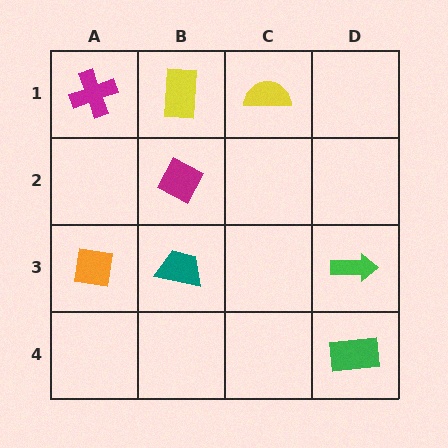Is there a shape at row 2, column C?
No, that cell is empty.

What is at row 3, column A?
An orange square.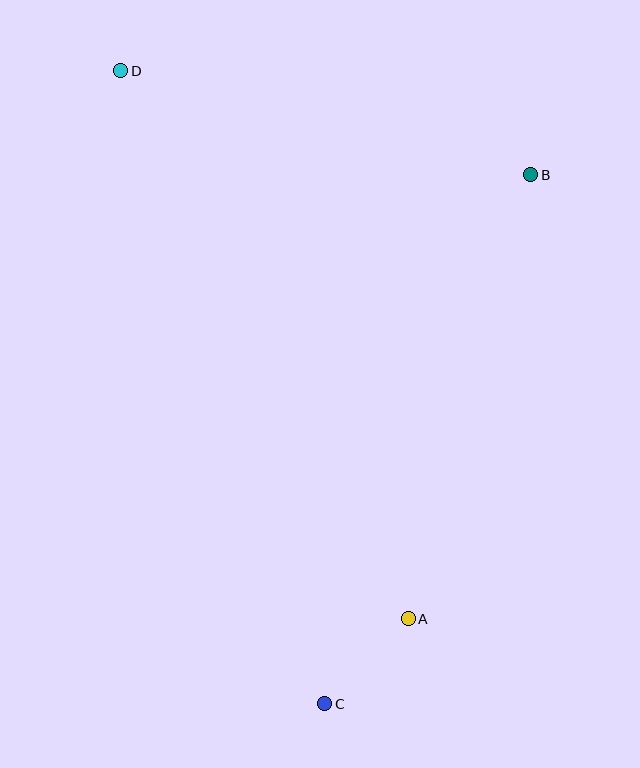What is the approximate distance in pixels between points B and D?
The distance between B and D is approximately 423 pixels.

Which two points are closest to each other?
Points A and C are closest to each other.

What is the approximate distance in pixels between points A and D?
The distance between A and D is approximately 619 pixels.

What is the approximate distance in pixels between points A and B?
The distance between A and B is approximately 461 pixels.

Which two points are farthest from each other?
Points C and D are farthest from each other.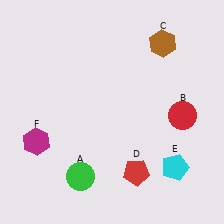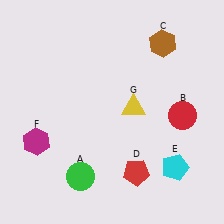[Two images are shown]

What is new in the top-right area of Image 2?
A yellow triangle (G) was added in the top-right area of Image 2.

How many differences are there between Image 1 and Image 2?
There is 1 difference between the two images.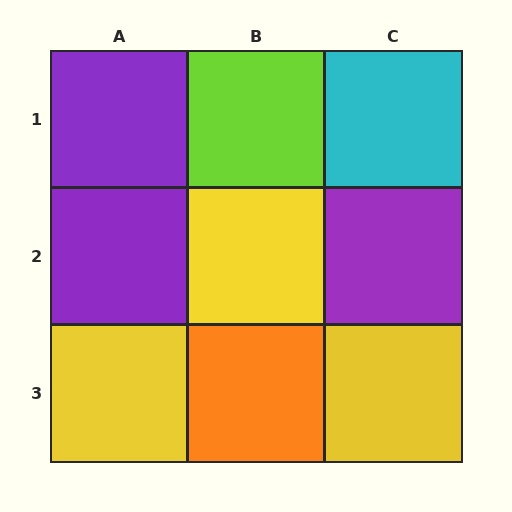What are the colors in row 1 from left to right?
Purple, lime, cyan.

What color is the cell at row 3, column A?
Yellow.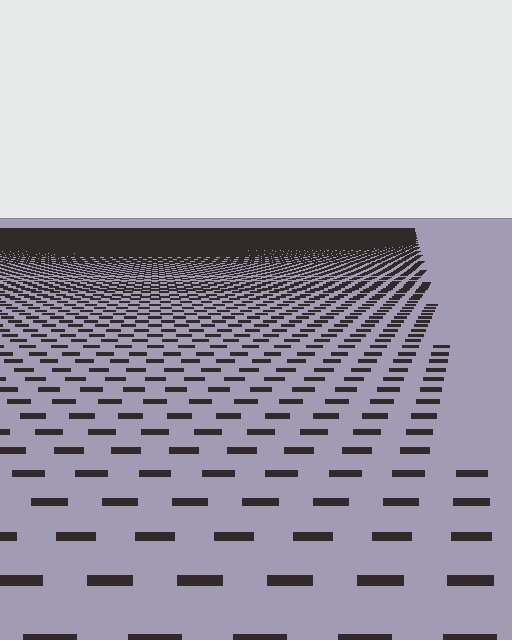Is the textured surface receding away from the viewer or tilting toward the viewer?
The surface is receding away from the viewer. Texture elements get smaller and denser toward the top.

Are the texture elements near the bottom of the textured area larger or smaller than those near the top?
Larger. Near the bottom, elements are closer to the viewer and appear at a bigger on-screen size.